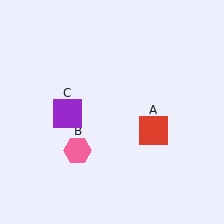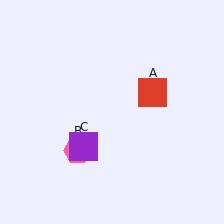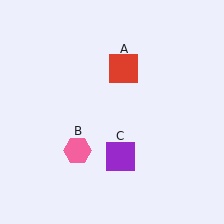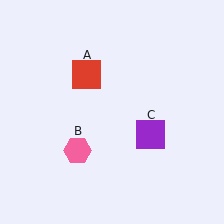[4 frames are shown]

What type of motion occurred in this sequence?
The red square (object A), purple square (object C) rotated counterclockwise around the center of the scene.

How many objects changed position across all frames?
2 objects changed position: red square (object A), purple square (object C).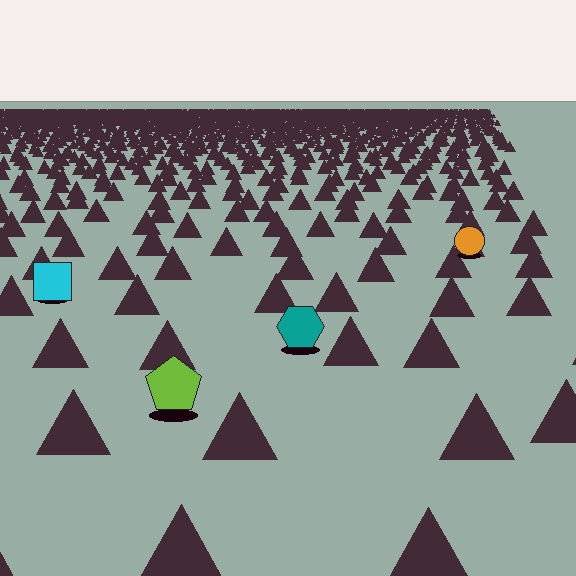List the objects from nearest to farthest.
From nearest to farthest: the lime pentagon, the teal hexagon, the cyan square, the orange circle.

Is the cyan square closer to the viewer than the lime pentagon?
No. The lime pentagon is closer — you can tell from the texture gradient: the ground texture is coarser near it.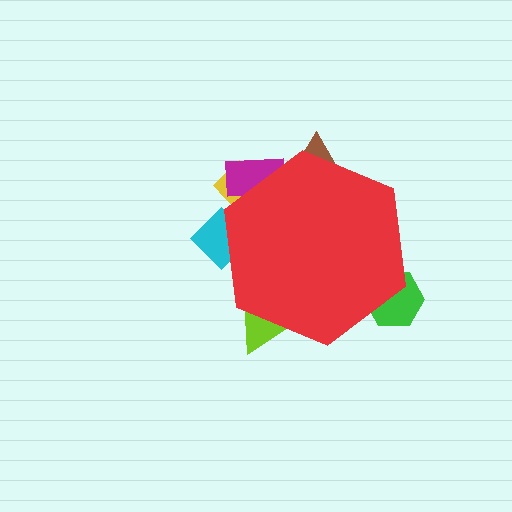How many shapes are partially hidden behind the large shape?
6 shapes are partially hidden.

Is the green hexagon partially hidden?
Yes, the green hexagon is partially hidden behind the red hexagon.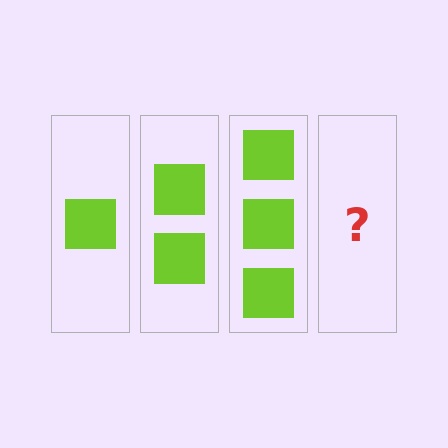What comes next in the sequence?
The next element should be 4 squares.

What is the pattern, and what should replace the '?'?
The pattern is that each step adds one more square. The '?' should be 4 squares.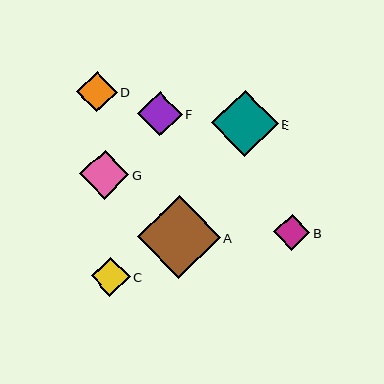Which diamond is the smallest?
Diamond B is the smallest with a size of approximately 36 pixels.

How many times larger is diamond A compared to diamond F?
Diamond A is approximately 1.9 times the size of diamond F.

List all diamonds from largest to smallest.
From largest to smallest: A, E, G, F, D, C, B.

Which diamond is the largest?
Diamond A is the largest with a size of approximately 83 pixels.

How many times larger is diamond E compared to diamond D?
Diamond E is approximately 1.7 times the size of diamond D.